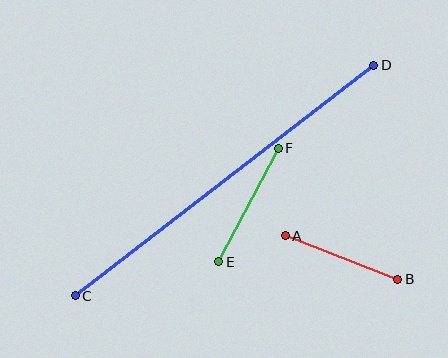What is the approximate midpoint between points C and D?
The midpoint is at approximately (225, 181) pixels.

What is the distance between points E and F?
The distance is approximately 128 pixels.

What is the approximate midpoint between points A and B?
The midpoint is at approximately (341, 258) pixels.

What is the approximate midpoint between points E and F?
The midpoint is at approximately (249, 205) pixels.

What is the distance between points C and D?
The distance is approximately 377 pixels.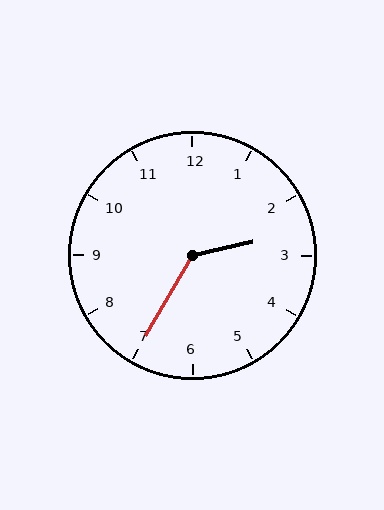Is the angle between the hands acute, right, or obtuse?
It is obtuse.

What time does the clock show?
2:35.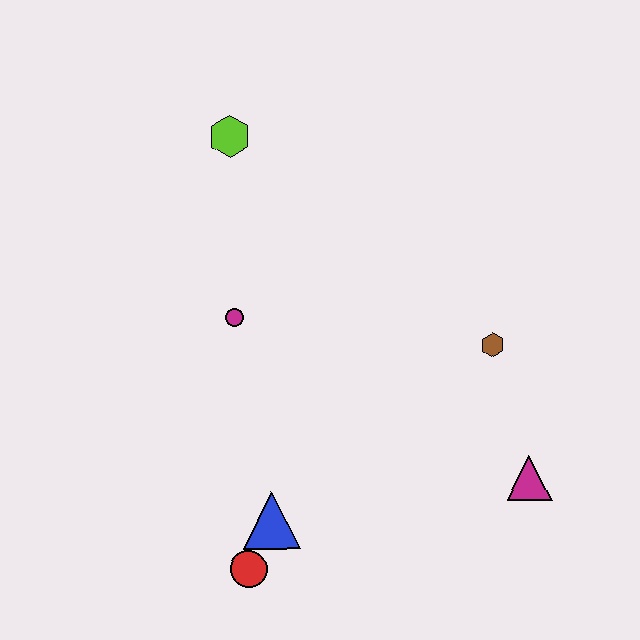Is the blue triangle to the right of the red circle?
Yes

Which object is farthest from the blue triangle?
The lime hexagon is farthest from the blue triangle.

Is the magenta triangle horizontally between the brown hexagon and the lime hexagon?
No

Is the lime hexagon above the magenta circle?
Yes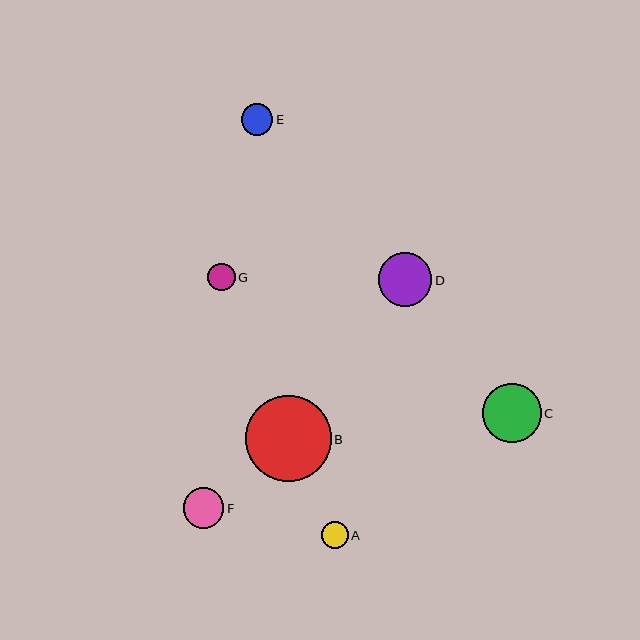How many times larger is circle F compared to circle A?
Circle F is approximately 1.5 times the size of circle A.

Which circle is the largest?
Circle B is the largest with a size of approximately 85 pixels.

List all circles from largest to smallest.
From largest to smallest: B, C, D, F, E, G, A.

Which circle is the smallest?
Circle A is the smallest with a size of approximately 26 pixels.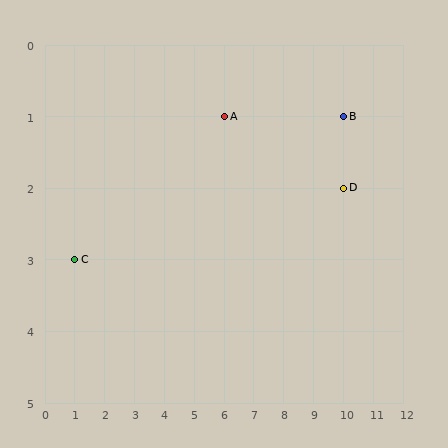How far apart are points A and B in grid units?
Points A and B are 4 columns apart.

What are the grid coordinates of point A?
Point A is at grid coordinates (6, 1).